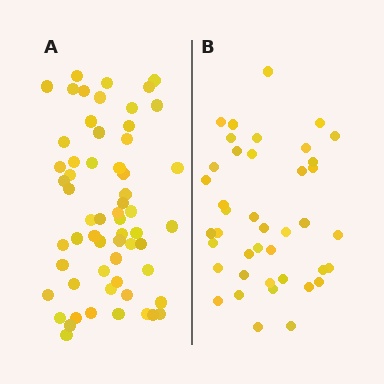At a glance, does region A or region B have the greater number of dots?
Region A (the left region) has more dots.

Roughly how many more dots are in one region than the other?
Region A has approximately 20 more dots than region B.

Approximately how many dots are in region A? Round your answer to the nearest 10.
About 60 dots.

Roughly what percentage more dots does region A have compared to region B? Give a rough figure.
About 45% more.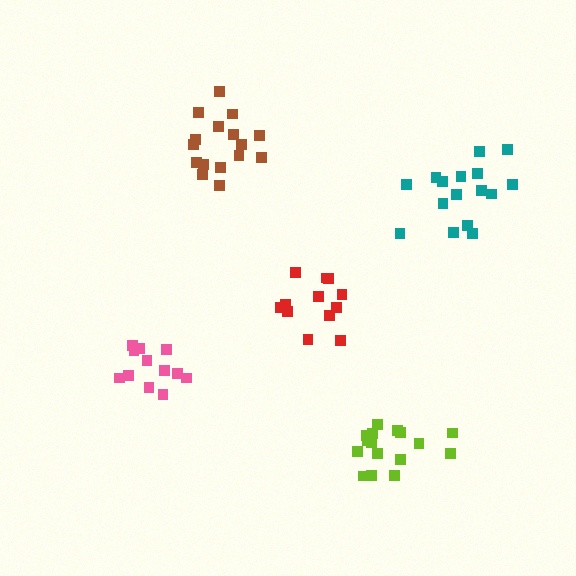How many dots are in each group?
Group 1: 16 dots, Group 2: 12 dots, Group 3: 16 dots, Group 4: 12 dots, Group 5: 16 dots (72 total).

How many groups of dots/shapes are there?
There are 5 groups.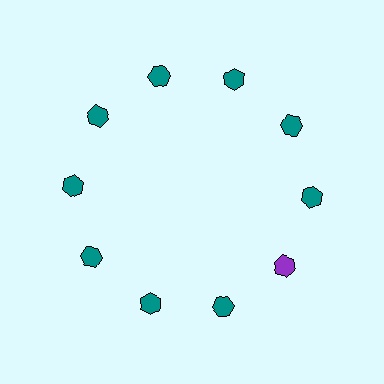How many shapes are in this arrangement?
There are 10 shapes arranged in a ring pattern.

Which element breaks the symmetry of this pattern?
The purple hexagon at roughly the 4 o'clock position breaks the symmetry. All other shapes are teal hexagons.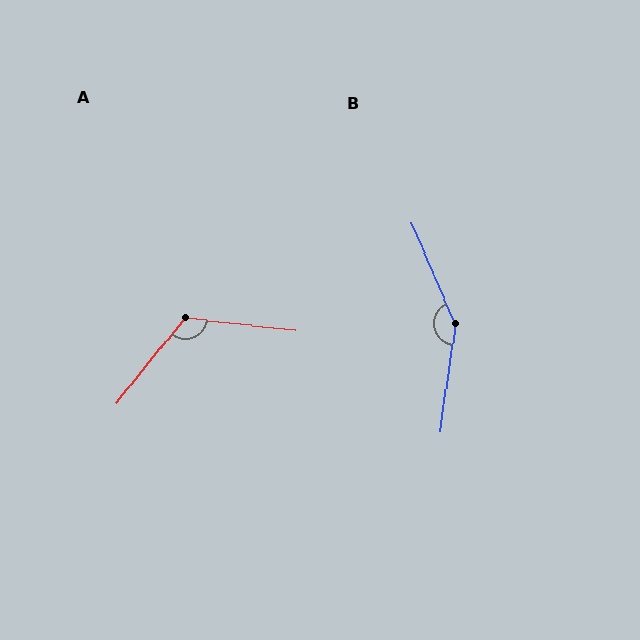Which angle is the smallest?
A, at approximately 122 degrees.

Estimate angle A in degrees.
Approximately 122 degrees.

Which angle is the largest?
B, at approximately 149 degrees.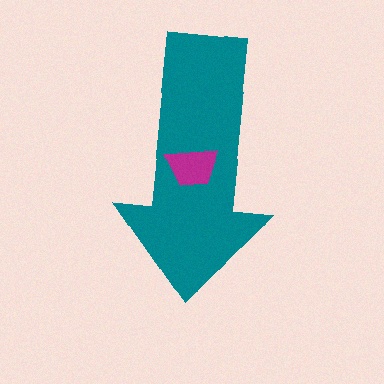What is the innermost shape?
The magenta trapezoid.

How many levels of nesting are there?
2.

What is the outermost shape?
The teal arrow.